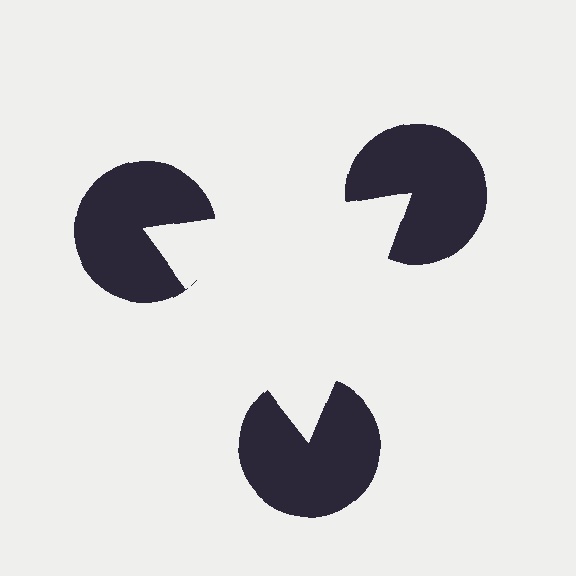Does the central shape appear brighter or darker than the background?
It typically appears slightly brighter than the background, even though no actual brightness change is drawn.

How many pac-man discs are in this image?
There are 3 — one at each vertex of the illusory triangle.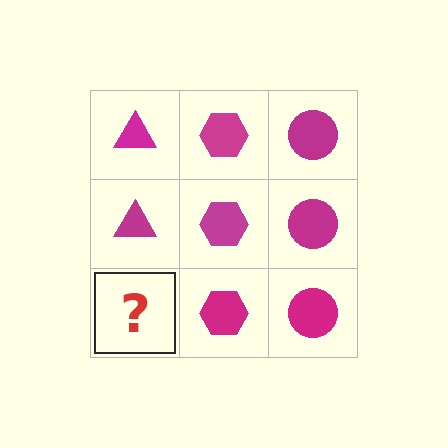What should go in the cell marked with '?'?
The missing cell should contain a magenta triangle.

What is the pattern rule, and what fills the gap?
The rule is that each column has a consistent shape. The gap should be filled with a magenta triangle.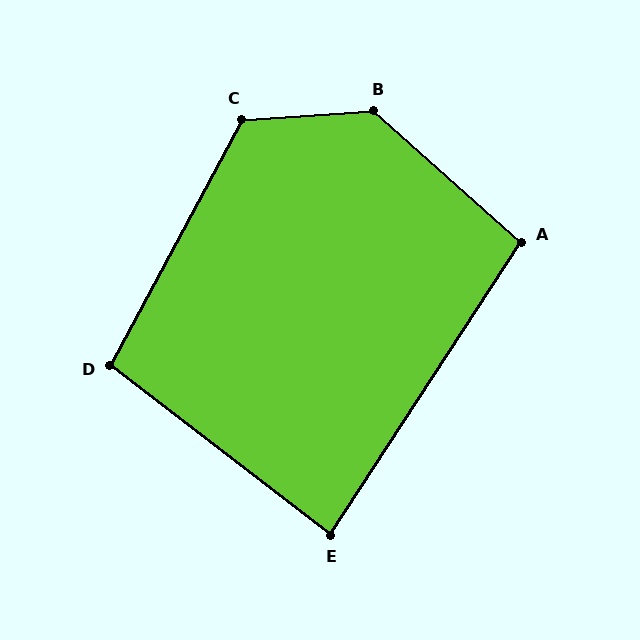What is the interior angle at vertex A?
Approximately 99 degrees (obtuse).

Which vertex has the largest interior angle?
B, at approximately 135 degrees.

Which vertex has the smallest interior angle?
E, at approximately 86 degrees.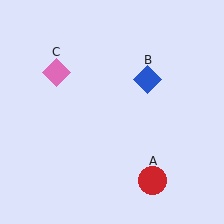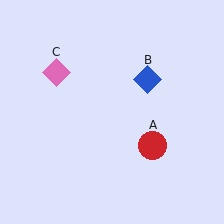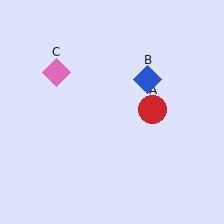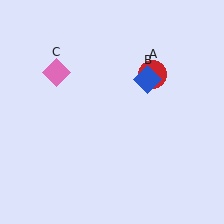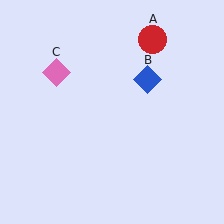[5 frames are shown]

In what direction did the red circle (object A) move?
The red circle (object A) moved up.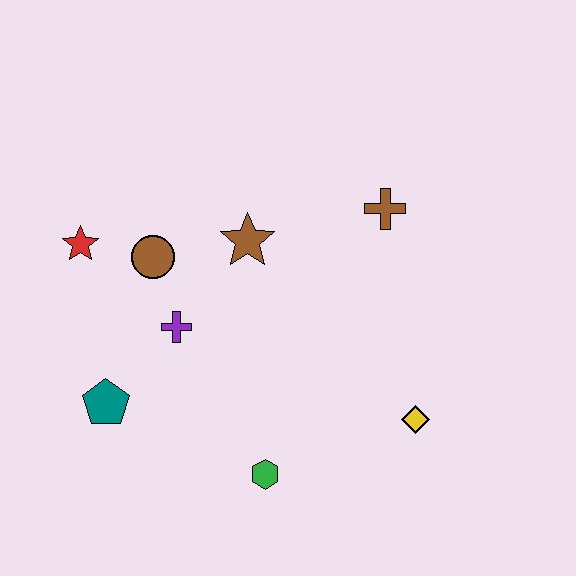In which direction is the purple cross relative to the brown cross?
The purple cross is to the left of the brown cross.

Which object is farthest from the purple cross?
The yellow diamond is farthest from the purple cross.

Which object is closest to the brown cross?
The brown star is closest to the brown cross.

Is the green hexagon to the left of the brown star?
No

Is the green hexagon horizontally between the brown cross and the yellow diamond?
No